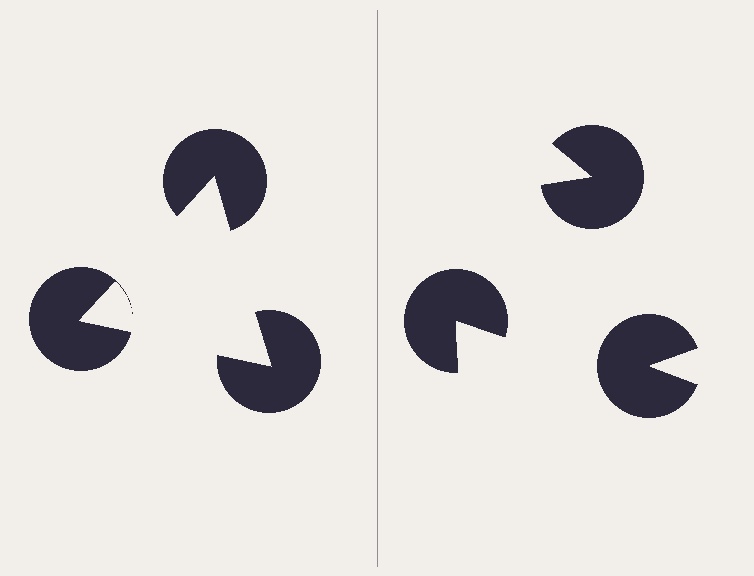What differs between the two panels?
The pac-man discs are positioned identically on both sides; only the wedge orientations differ. On the left they align to a triangle; on the right they are misaligned.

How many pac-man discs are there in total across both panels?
6 — 3 on each side.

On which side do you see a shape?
An illusory triangle appears on the left side. On the right side the wedge cuts are rotated, so no coherent shape forms.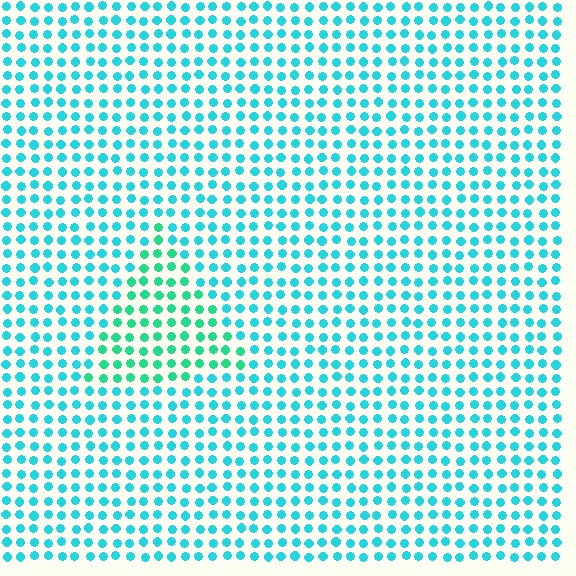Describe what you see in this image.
The image is filled with small cyan elements in a uniform arrangement. A triangle-shaped region is visible where the elements are tinted to a slightly different hue, forming a subtle color boundary.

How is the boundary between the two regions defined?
The boundary is defined purely by a slight shift in hue (about 29 degrees). Spacing, size, and orientation are identical on both sides.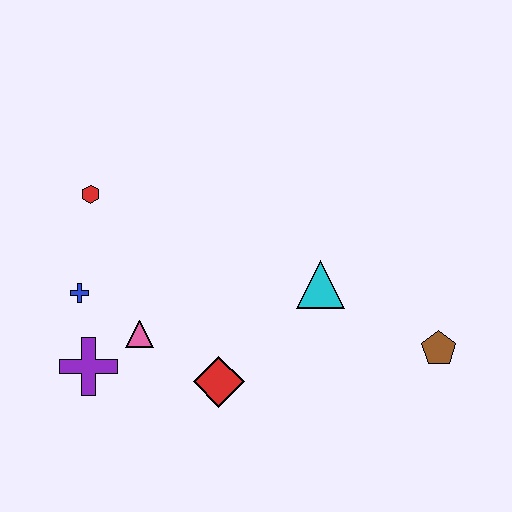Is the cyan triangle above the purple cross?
Yes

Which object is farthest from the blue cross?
The brown pentagon is farthest from the blue cross.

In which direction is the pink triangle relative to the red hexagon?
The pink triangle is below the red hexagon.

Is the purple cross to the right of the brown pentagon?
No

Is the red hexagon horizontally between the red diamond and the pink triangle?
No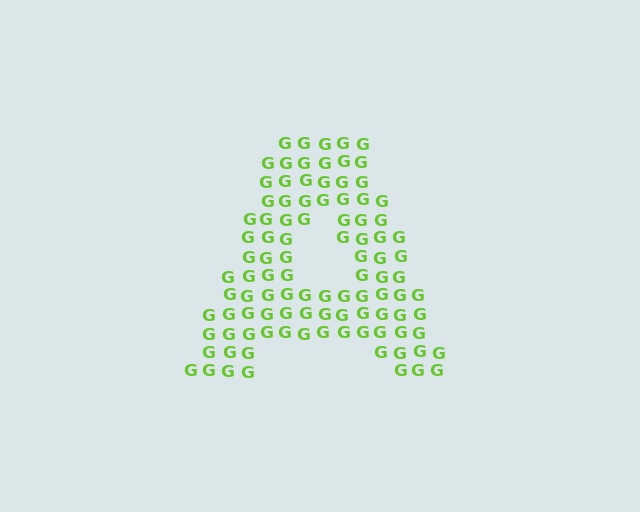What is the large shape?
The large shape is the letter A.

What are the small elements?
The small elements are letter G's.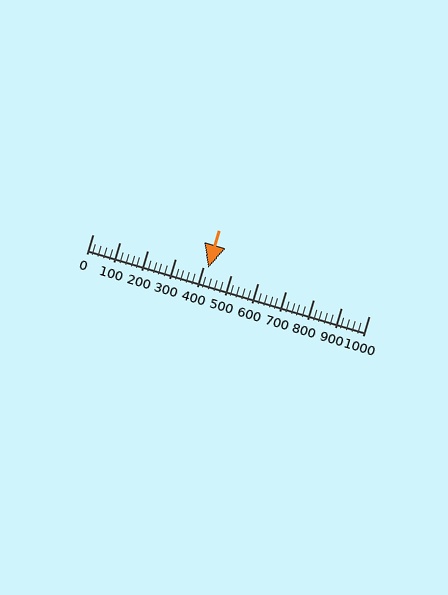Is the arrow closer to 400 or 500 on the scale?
The arrow is closer to 400.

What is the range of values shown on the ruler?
The ruler shows values from 0 to 1000.